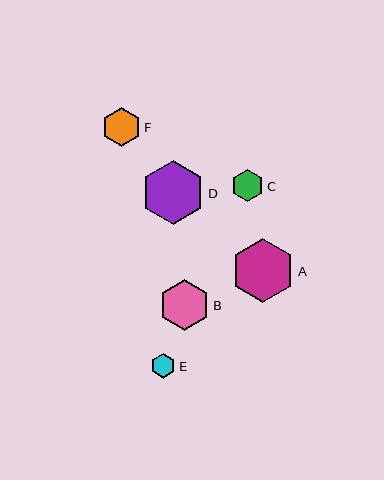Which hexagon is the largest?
Hexagon A is the largest with a size of approximately 64 pixels.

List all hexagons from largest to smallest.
From largest to smallest: A, D, B, F, C, E.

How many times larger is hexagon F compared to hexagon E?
Hexagon F is approximately 1.6 times the size of hexagon E.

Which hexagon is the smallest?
Hexagon E is the smallest with a size of approximately 25 pixels.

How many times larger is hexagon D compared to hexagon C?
Hexagon D is approximately 2.0 times the size of hexagon C.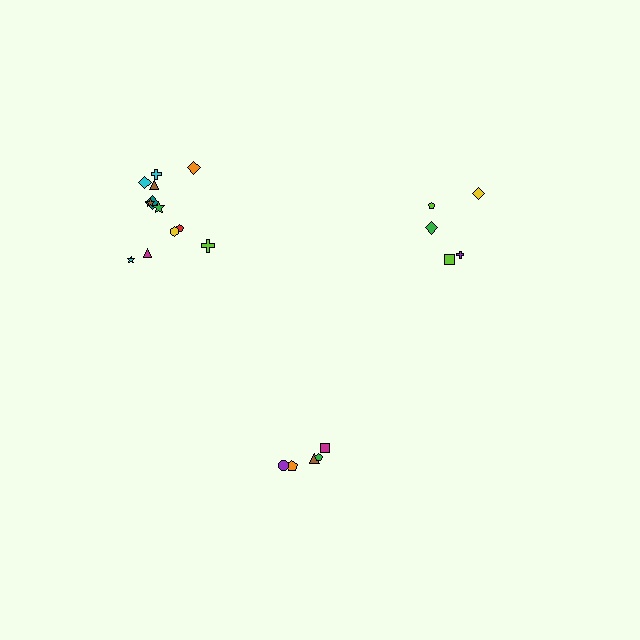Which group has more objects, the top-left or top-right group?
The top-left group.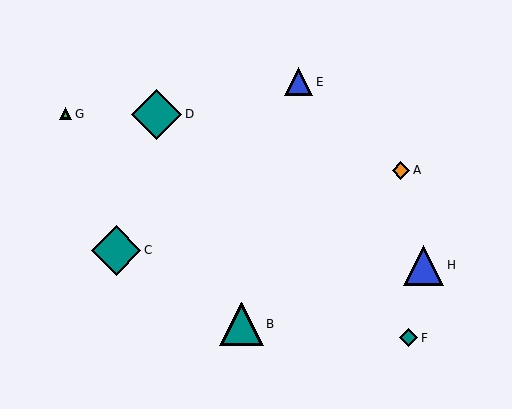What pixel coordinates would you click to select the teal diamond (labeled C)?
Click at (116, 250) to select the teal diamond C.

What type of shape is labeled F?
Shape F is a teal diamond.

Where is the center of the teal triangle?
The center of the teal triangle is at (242, 324).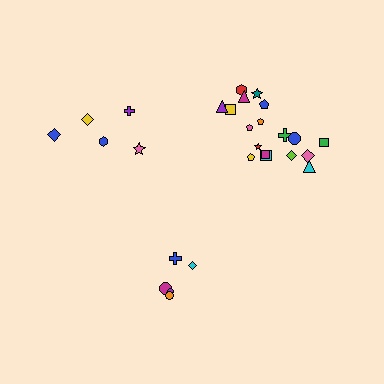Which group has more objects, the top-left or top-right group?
The top-right group.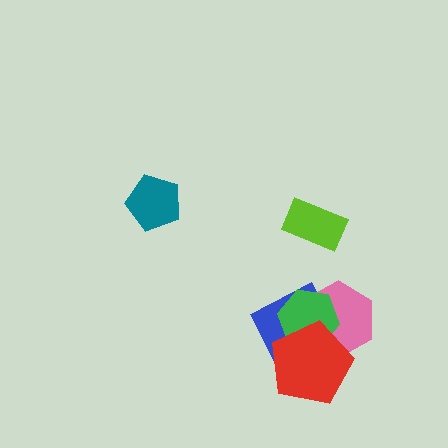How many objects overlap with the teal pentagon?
0 objects overlap with the teal pentagon.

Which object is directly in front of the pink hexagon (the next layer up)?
The green hexagon is directly in front of the pink hexagon.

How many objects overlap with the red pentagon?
3 objects overlap with the red pentagon.